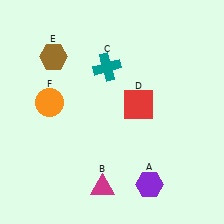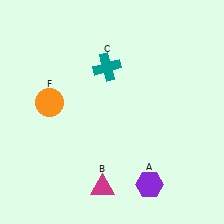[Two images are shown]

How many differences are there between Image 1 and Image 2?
There are 2 differences between the two images.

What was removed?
The brown hexagon (E), the red square (D) were removed in Image 2.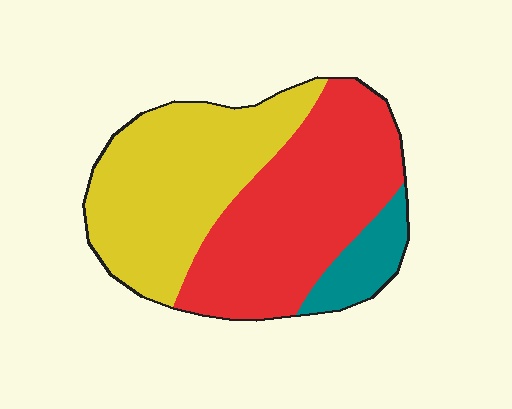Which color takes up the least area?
Teal, at roughly 10%.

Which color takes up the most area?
Red, at roughly 45%.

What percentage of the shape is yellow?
Yellow takes up between a quarter and a half of the shape.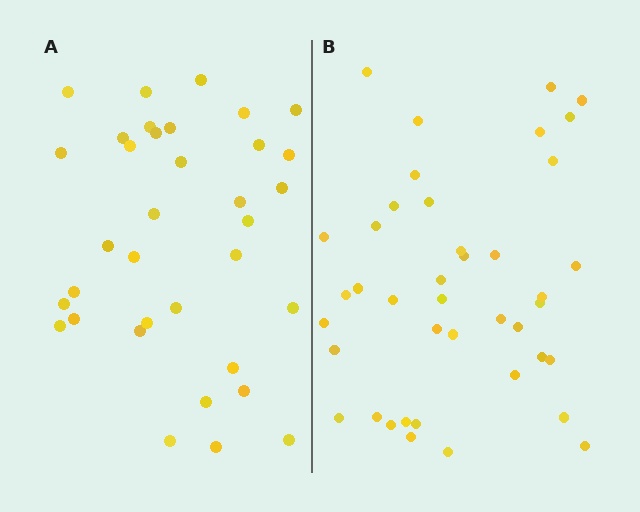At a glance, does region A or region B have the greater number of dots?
Region B (the right region) has more dots.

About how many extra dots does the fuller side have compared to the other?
Region B has about 6 more dots than region A.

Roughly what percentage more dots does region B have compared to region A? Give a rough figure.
About 15% more.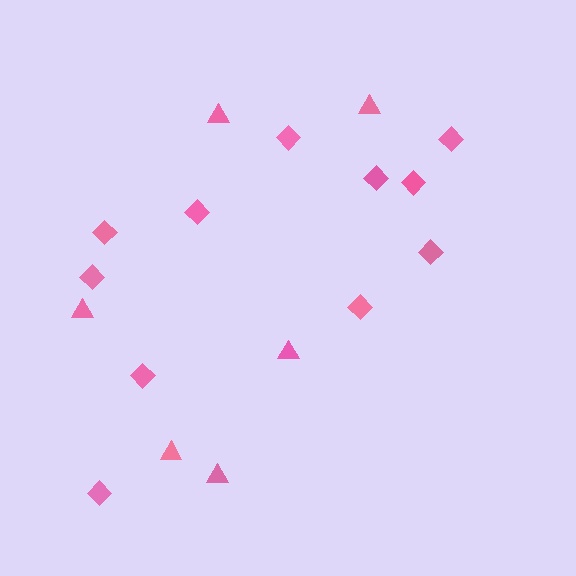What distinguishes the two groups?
There are 2 groups: one group of triangles (6) and one group of diamonds (11).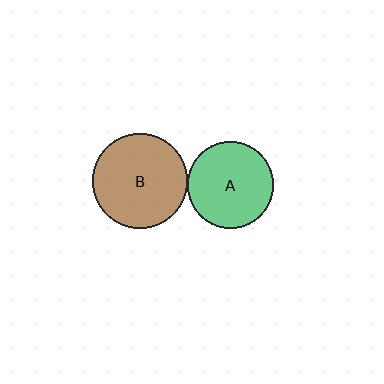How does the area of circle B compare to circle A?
Approximately 1.2 times.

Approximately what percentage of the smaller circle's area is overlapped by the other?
Approximately 5%.